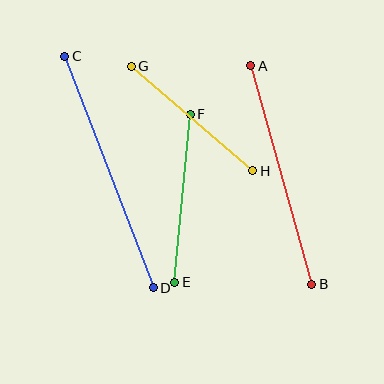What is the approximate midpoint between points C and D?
The midpoint is at approximately (109, 172) pixels.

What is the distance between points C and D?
The distance is approximately 248 pixels.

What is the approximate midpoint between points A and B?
The midpoint is at approximately (281, 175) pixels.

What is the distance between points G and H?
The distance is approximately 160 pixels.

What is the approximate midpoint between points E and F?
The midpoint is at approximately (182, 198) pixels.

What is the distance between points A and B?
The distance is approximately 227 pixels.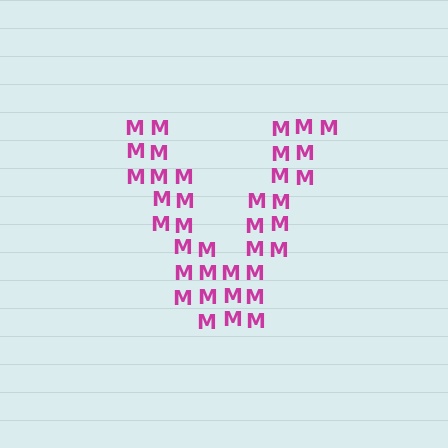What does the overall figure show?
The overall figure shows the letter V.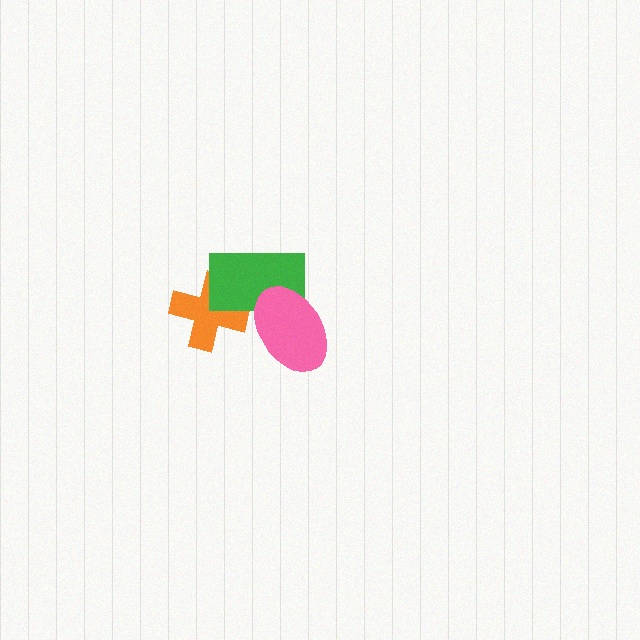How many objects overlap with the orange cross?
1 object overlaps with the orange cross.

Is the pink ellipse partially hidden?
No, no other shape covers it.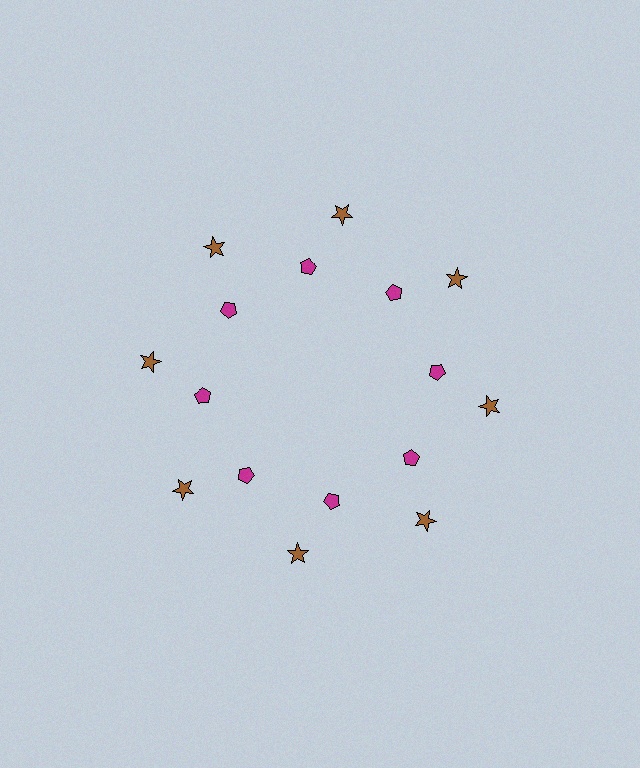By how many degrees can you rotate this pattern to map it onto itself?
The pattern maps onto itself every 45 degrees of rotation.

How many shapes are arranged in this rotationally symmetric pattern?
There are 16 shapes, arranged in 8 groups of 2.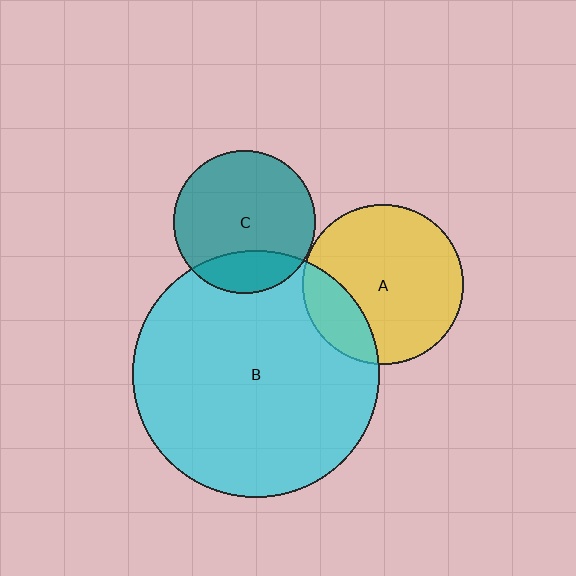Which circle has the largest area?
Circle B (cyan).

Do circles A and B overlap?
Yes.